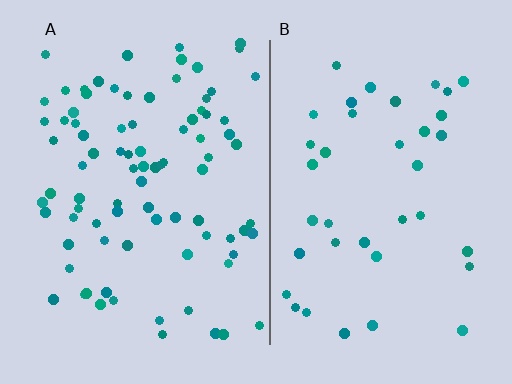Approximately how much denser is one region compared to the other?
Approximately 2.3× — region A over region B.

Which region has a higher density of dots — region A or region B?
A (the left).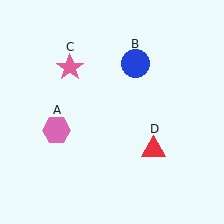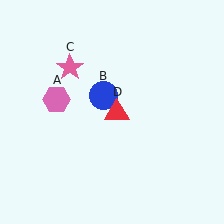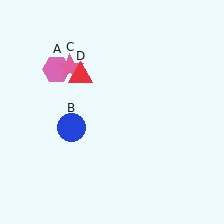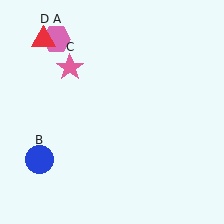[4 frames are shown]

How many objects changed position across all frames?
3 objects changed position: pink hexagon (object A), blue circle (object B), red triangle (object D).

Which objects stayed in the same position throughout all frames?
Pink star (object C) remained stationary.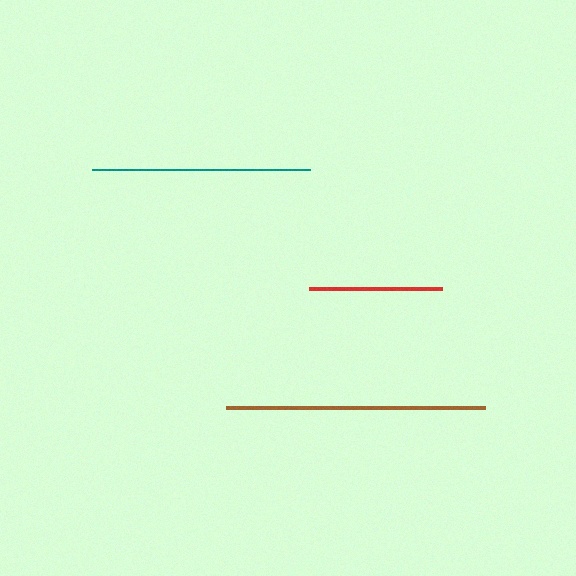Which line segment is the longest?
The brown line is the longest at approximately 258 pixels.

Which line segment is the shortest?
The red line is the shortest at approximately 133 pixels.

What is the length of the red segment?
The red segment is approximately 133 pixels long.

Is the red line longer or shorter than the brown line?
The brown line is longer than the red line.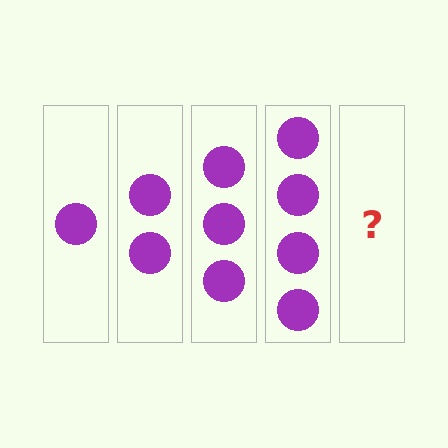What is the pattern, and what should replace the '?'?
The pattern is that each step adds one more circle. The '?' should be 5 circles.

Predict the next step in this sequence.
The next step is 5 circles.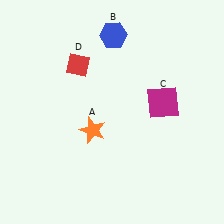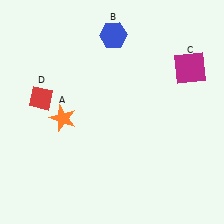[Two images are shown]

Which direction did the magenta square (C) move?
The magenta square (C) moved up.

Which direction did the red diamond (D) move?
The red diamond (D) moved left.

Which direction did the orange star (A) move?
The orange star (A) moved left.